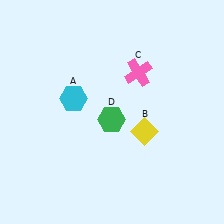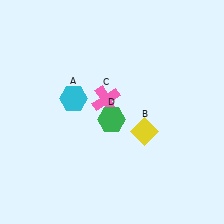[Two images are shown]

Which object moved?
The pink cross (C) moved left.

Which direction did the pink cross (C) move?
The pink cross (C) moved left.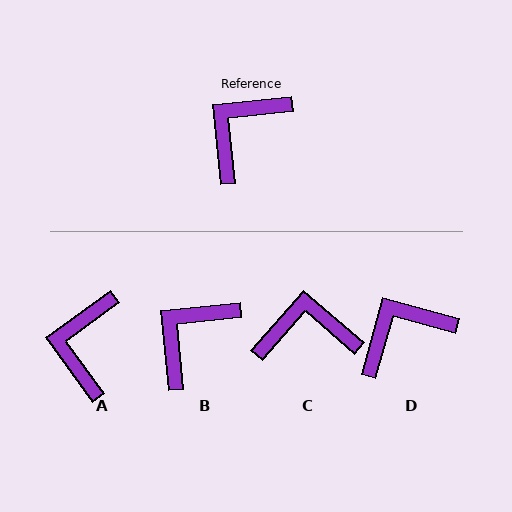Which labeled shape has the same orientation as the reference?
B.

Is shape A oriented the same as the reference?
No, it is off by about 30 degrees.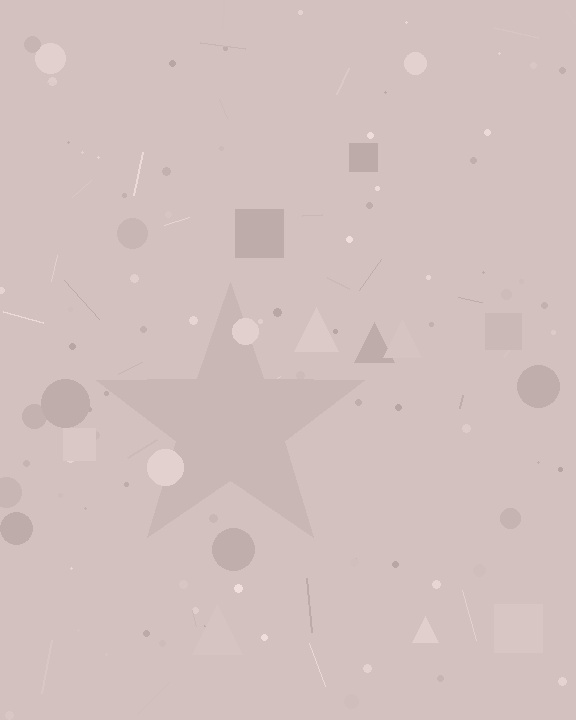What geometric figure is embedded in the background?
A star is embedded in the background.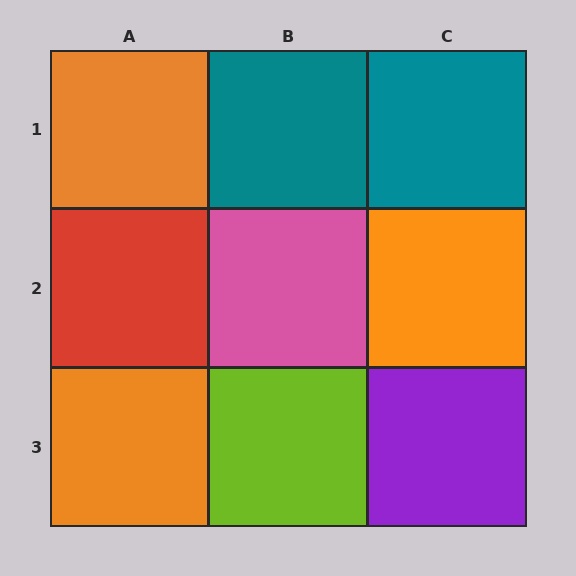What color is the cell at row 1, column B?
Teal.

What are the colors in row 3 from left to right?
Orange, lime, purple.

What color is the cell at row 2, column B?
Pink.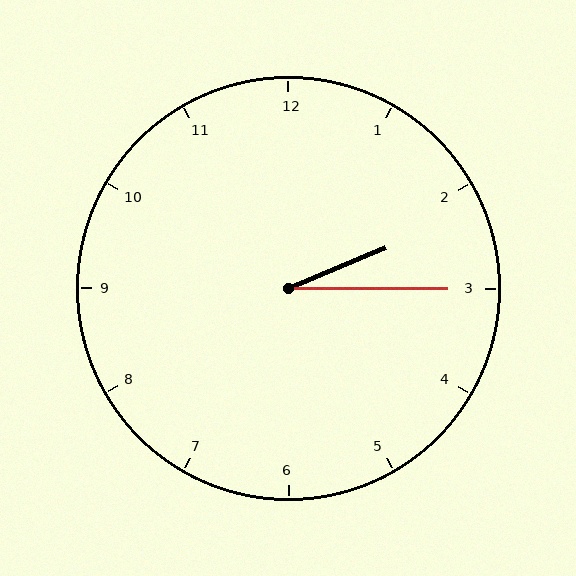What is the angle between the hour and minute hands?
Approximately 22 degrees.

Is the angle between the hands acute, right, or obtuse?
It is acute.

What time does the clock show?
2:15.